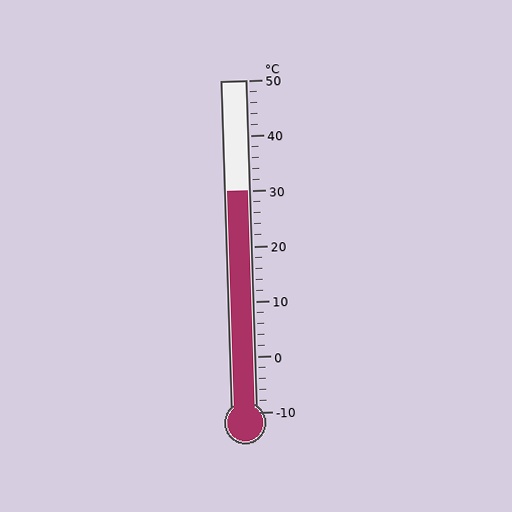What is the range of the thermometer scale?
The thermometer scale ranges from -10°C to 50°C.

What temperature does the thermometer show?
The thermometer shows approximately 30°C.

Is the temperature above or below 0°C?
The temperature is above 0°C.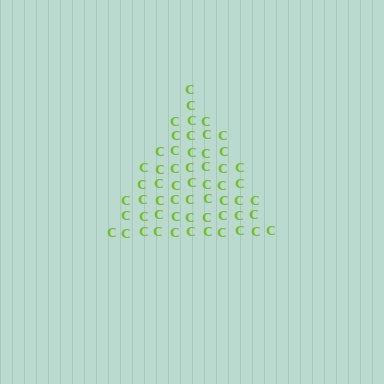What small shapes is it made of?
It is made of small letter C's.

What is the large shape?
The large shape is a triangle.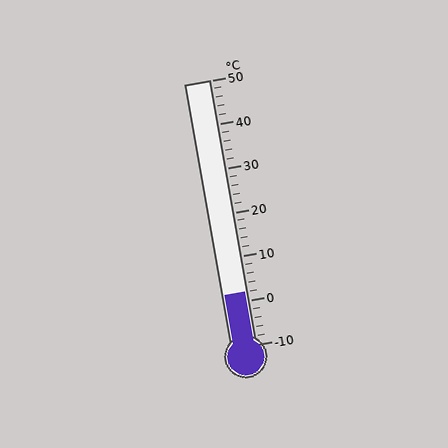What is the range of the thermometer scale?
The thermometer scale ranges from -10°C to 50°C.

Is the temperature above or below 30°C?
The temperature is below 30°C.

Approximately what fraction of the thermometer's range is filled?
The thermometer is filled to approximately 20% of its range.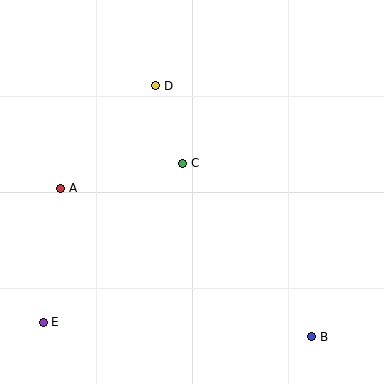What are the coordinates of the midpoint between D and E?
The midpoint between D and E is at (99, 204).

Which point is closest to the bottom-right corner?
Point B is closest to the bottom-right corner.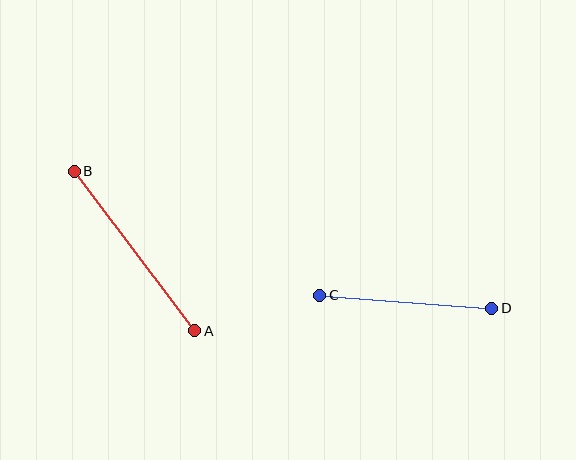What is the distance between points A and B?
The distance is approximately 200 pixels.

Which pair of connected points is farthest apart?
Points A and B are farthest apart.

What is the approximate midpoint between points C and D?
The midpoint is at approximately (406, 302) pixels.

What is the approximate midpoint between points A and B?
The midpoint is at approximately (134, 251) pixels.